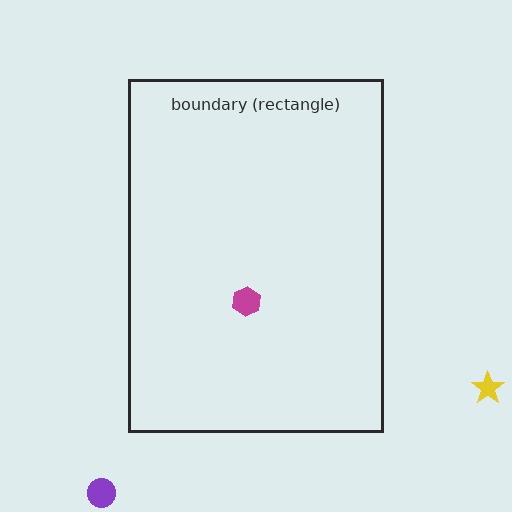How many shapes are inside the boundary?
1 inside, 2 outside.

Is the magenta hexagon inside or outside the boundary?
Inside.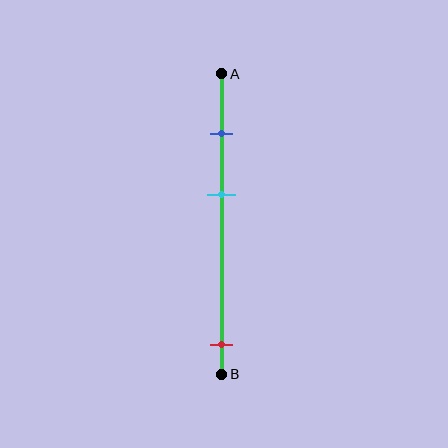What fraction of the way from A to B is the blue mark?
The blue mark is approximately 20% (0.2) of the way from A to B.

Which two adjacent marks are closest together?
The blue and cyan marks are the closest adjacent pair.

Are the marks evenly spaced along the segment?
No, the marks are not evenly spaced.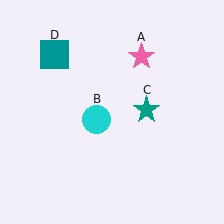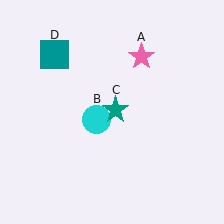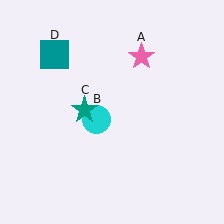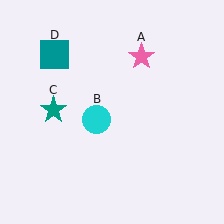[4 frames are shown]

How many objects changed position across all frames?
1 object changed position: teal star (object C).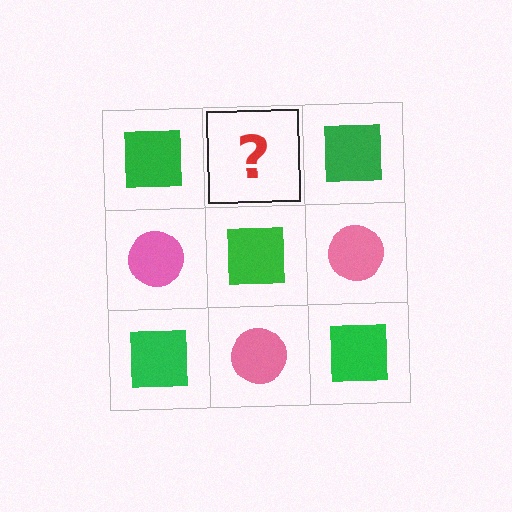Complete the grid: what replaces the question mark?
The question mark should be replaced with a pink circle.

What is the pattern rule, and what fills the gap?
The rule is that it alternates green square and pink circle in a checkerboard pattern. The gap should be filled with a pink circle.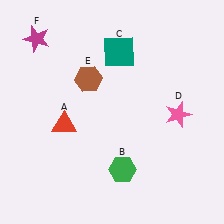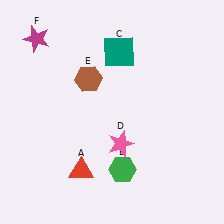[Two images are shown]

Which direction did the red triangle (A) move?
The red triangle (A) moved down.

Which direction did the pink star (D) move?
The pink star (D) moved left.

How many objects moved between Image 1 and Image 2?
2 objects moved between the two images.